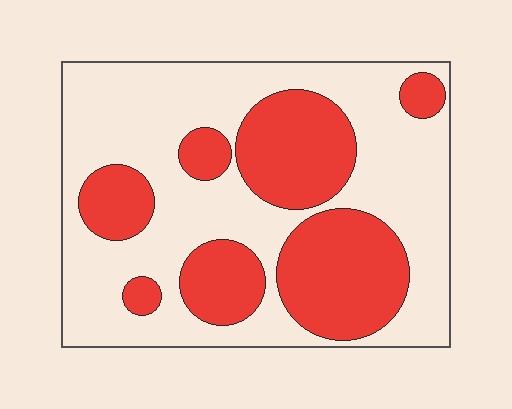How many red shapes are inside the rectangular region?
7.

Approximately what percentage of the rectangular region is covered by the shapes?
Approximately 35%.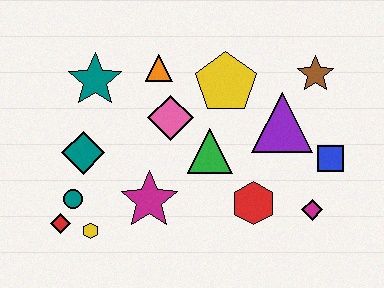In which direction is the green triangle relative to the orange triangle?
The green triangle is below the orange triangle.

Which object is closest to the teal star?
The orange triangle is closest to the teal star.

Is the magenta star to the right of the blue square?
No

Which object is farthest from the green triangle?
The red diamond is farthest from the green triangle.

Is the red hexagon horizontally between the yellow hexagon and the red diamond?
No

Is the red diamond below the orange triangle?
Yes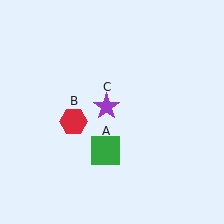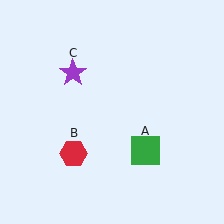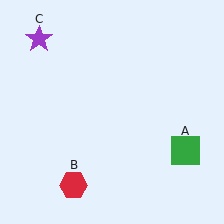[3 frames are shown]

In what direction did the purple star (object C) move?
The purple star (object C) moved up and to the left.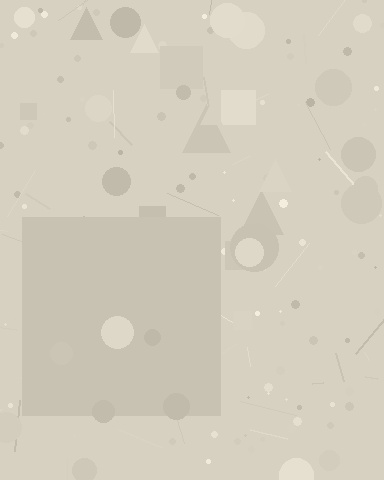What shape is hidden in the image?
A square is hidden in the image.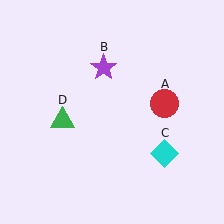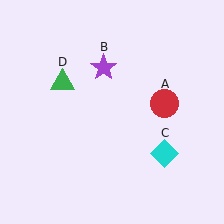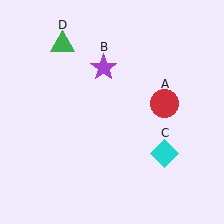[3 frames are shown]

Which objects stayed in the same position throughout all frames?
Red circle (object A) and purple star (object B) and cyan diamond (object C) remained stationary.